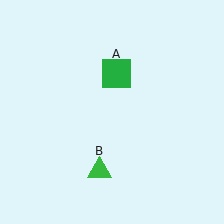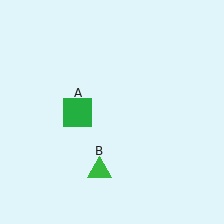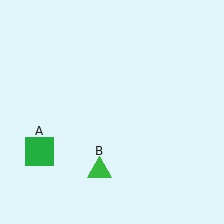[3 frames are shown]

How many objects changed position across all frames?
1 object changed position: green square (object A).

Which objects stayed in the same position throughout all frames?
Green triangle (object B) remained stationary.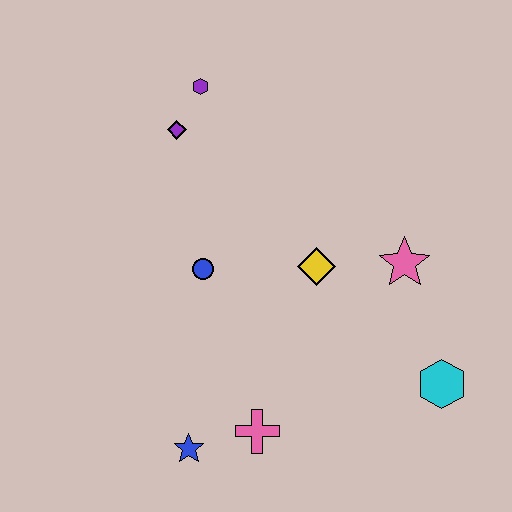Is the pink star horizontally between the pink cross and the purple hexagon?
No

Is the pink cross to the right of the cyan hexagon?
No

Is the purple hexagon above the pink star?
Yes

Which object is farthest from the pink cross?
The purple hexagon is farthest from the pink cross.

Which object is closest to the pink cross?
The blue star is closest to the pink cross.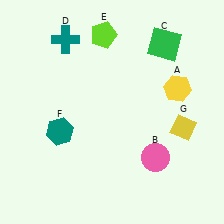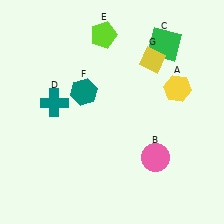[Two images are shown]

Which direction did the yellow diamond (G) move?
The yellow diamond (G) moved up.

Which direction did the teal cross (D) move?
The teal cross (D) moved down.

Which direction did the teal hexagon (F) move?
The teal hexagon (F) moved up.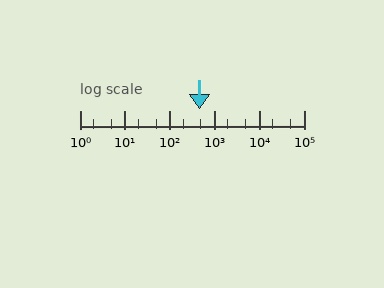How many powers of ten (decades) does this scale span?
The scale spans 5 decades, from 1 to 100000.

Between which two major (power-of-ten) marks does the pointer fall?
The pointer is between 100 and 1000.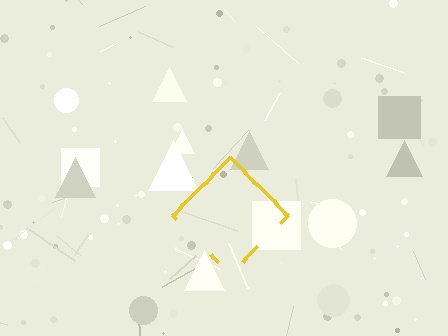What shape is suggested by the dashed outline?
The dashed outline suggests a diamond.